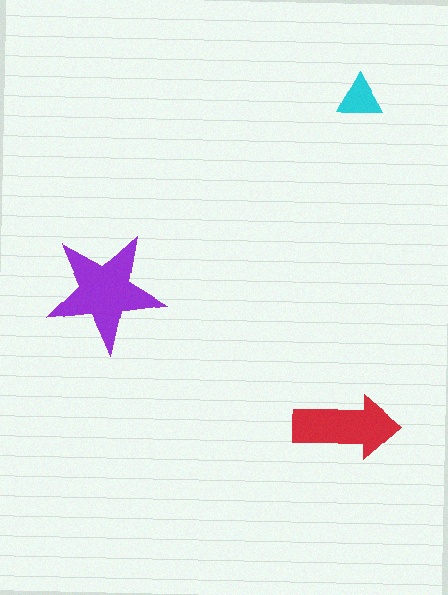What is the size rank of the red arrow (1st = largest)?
2nd.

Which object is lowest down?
The red arrow is bottommost.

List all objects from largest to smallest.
The purple star, the red arrow, the cyan triangle.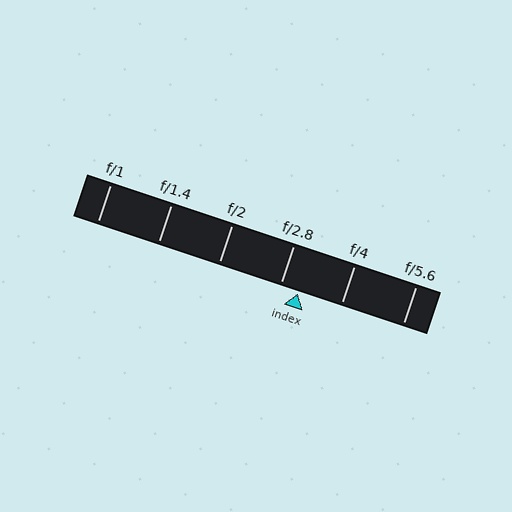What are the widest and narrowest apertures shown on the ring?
The widest aperture shown is f/1 and the narrowest is f/5.6.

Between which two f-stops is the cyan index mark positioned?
The index mark is between f/2.8 and f/4.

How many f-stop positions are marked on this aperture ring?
There are 6 f-stop positions marked.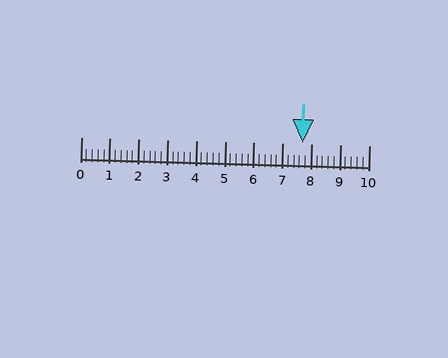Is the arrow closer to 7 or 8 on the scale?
The arrow is closer to 8.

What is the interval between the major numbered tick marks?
The major tick marks are spaced 1 units apart.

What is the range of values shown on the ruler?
The ruler shows values from 0 to 10.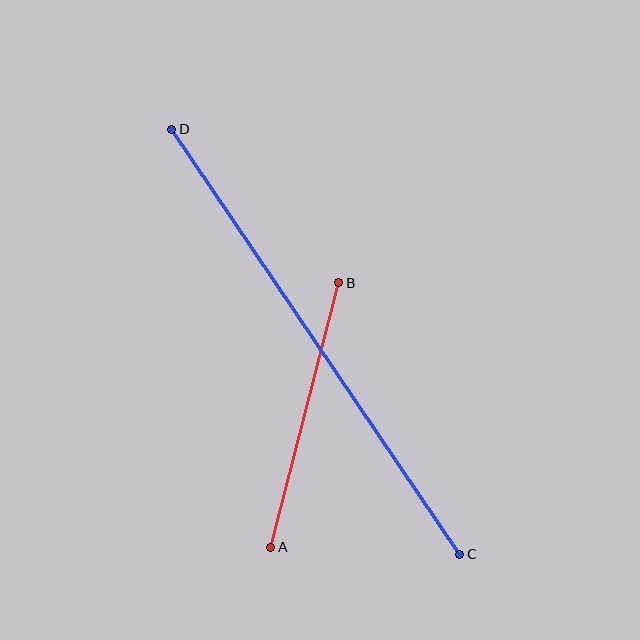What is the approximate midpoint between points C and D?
The midpoint is at approximately (316, 342) pixels.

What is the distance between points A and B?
The distance is approximately 273 pixels.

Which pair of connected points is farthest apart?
Points C and D are farthest apart.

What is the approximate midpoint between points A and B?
The midpoint is at approximately (305, 415) pixels.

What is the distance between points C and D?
The distance is approximately 513 pixels.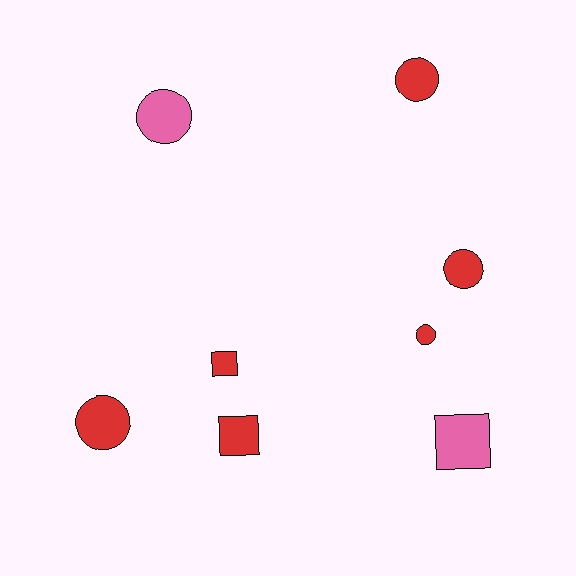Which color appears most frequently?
Red, with 6 objects.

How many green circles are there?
There are no green circles.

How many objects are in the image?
There are 8 objects.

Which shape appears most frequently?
Circle, with 5 objects.